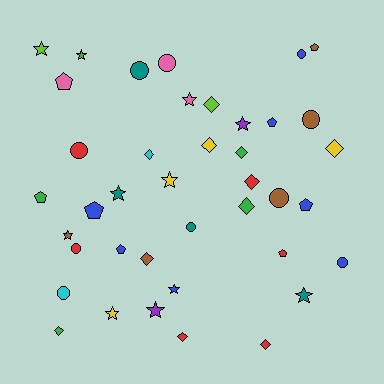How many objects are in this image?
There are 40 objects.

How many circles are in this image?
There are 10 circles.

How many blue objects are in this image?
There are 7 blue objects.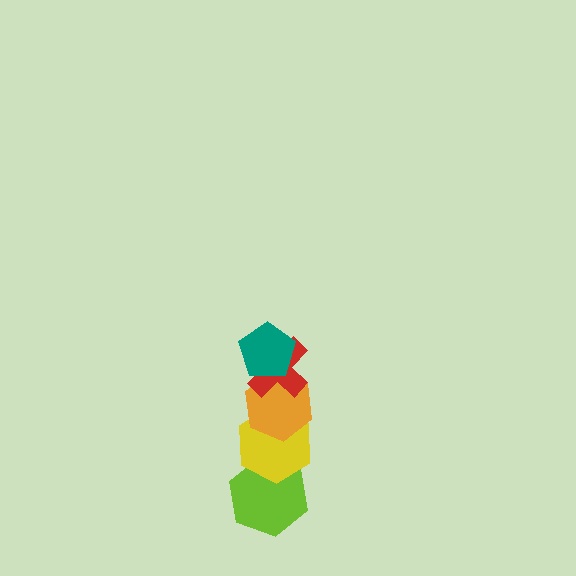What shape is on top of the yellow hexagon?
The orange hexagon is on top of the yellow hexagon.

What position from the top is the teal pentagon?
The teal pentagon is 1st from the top.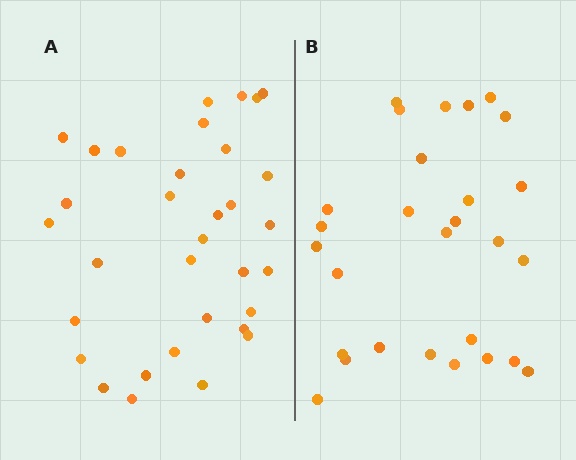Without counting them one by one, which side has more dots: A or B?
Region A (the left region) has more dots.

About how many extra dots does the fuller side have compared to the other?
Region A has about 5 more dots than region B.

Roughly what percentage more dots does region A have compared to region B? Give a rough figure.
About 20% more.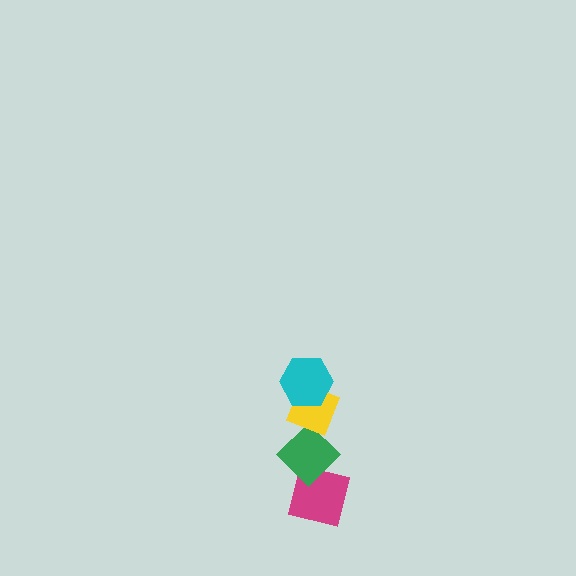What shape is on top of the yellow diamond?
The cyan hexagon is on top of the yellow diamond.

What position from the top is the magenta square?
The magenta square is 4th from the top.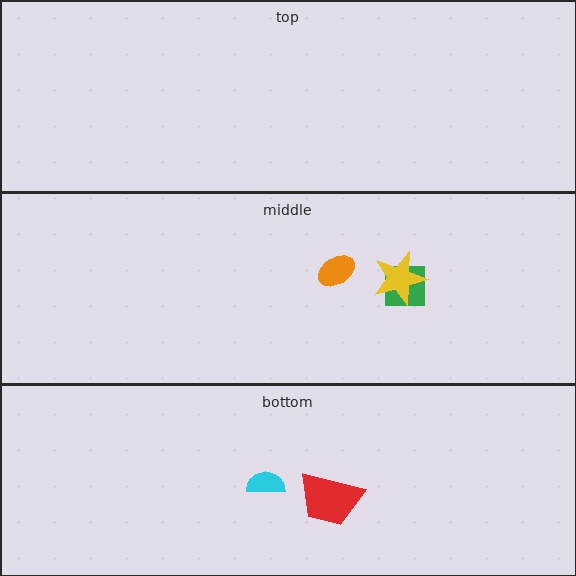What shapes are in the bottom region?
The red trapezoid, the cyan semicircle.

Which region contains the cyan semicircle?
The bottom region.